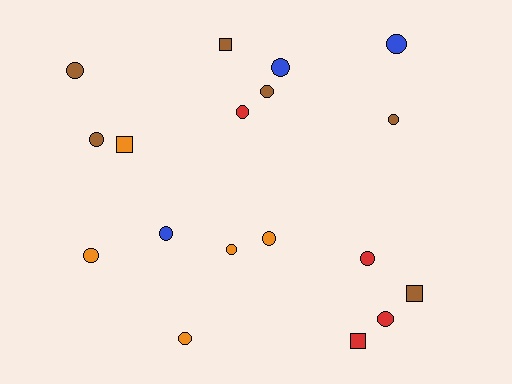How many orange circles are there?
There are 4 orange circles.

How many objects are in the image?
There are 18 objects.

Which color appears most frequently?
Brown, with 6 objects.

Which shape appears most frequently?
Circle, with 14 objects.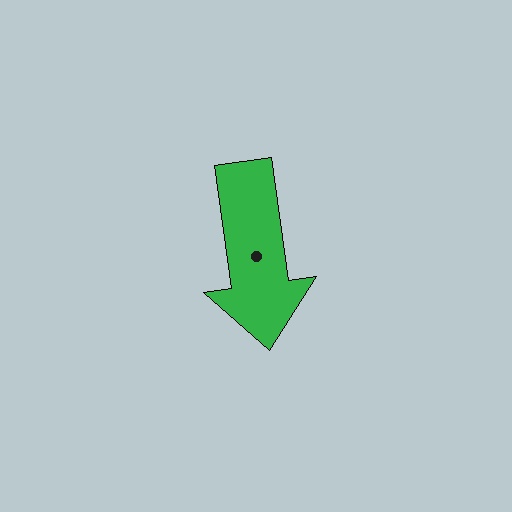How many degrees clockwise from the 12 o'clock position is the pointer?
Approximately 172 degrees.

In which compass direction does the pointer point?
South.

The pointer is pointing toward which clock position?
Roughly 6 o'clock.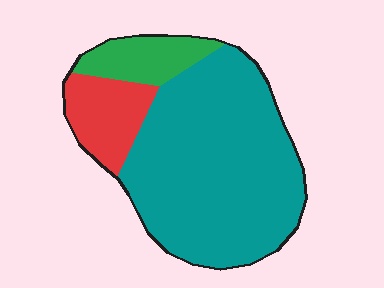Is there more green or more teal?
Teal.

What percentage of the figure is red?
Red covers around 15% of the figure.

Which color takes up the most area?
Teal, at roughly 70%.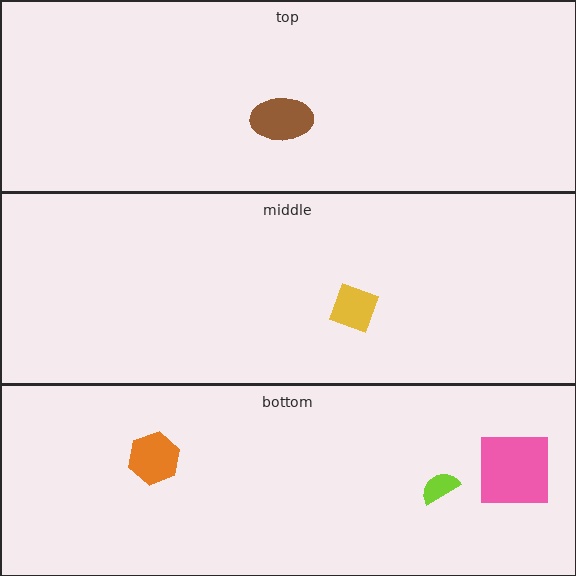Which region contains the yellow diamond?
The middle region.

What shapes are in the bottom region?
The orange hexagon, the pink square, the lime semicircle.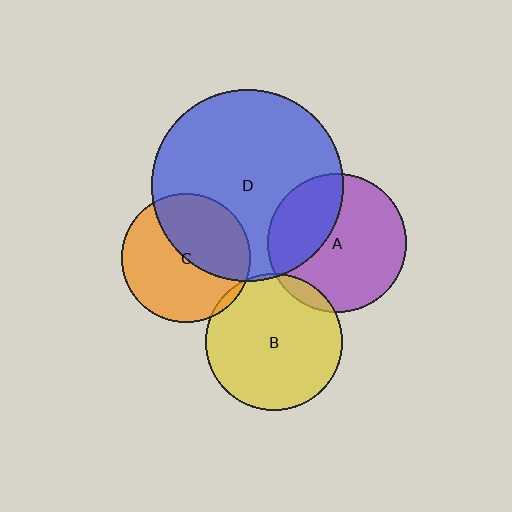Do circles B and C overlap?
Yes.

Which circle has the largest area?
Circle D (blue).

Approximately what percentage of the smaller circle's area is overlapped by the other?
Approximately 5%.